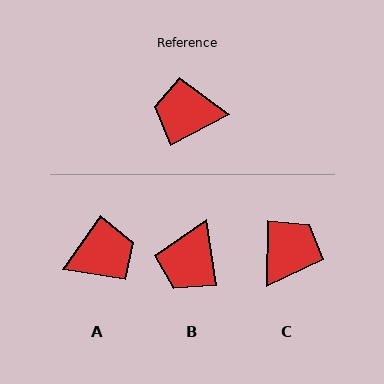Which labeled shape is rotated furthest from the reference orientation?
A, about 152 degrees away.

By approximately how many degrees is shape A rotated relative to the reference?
Approximately 152 degrees clockwise.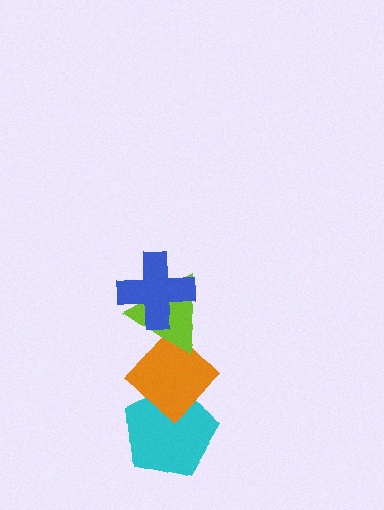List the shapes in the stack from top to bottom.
From top to bottom: the blue cross, the lime triangle, the orange diamond, the cyan pentagon.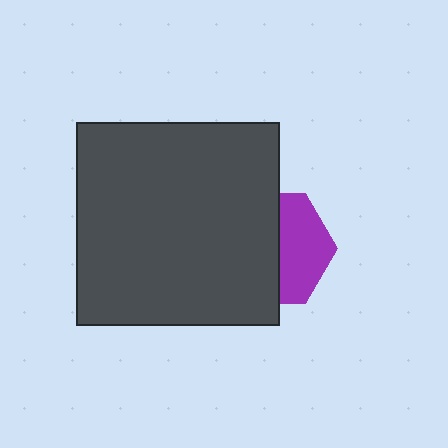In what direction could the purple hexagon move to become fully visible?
The purple hexagon could move right. That would shift it out from behind the dark gray square entirely.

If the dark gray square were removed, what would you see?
You would see the complete purple hexagon.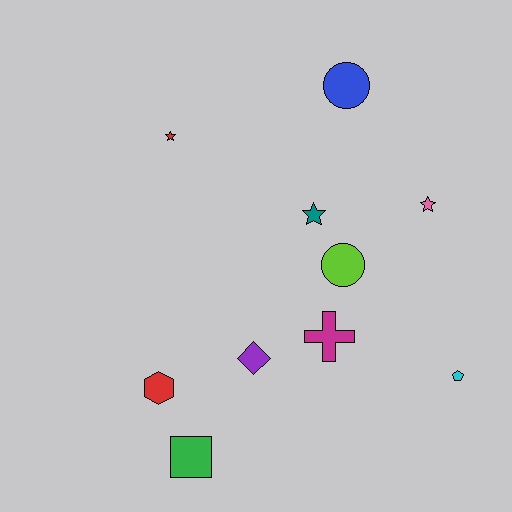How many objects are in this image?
There are 10 objects.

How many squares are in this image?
There is 1 square.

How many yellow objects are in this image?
There are no yellow objects.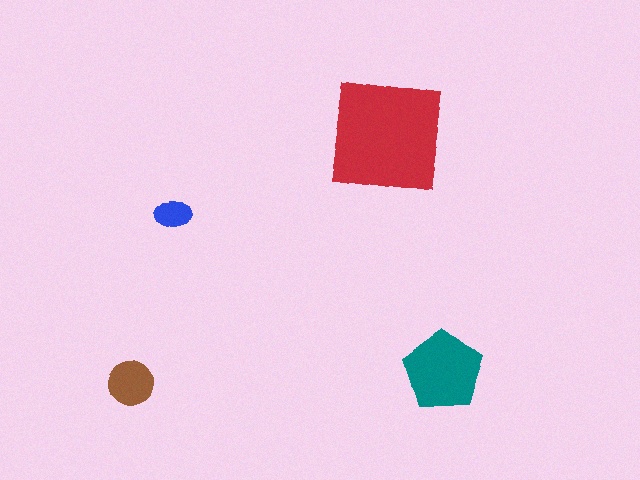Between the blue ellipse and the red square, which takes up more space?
The red square.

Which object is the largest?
The red square.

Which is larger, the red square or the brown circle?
The red square.